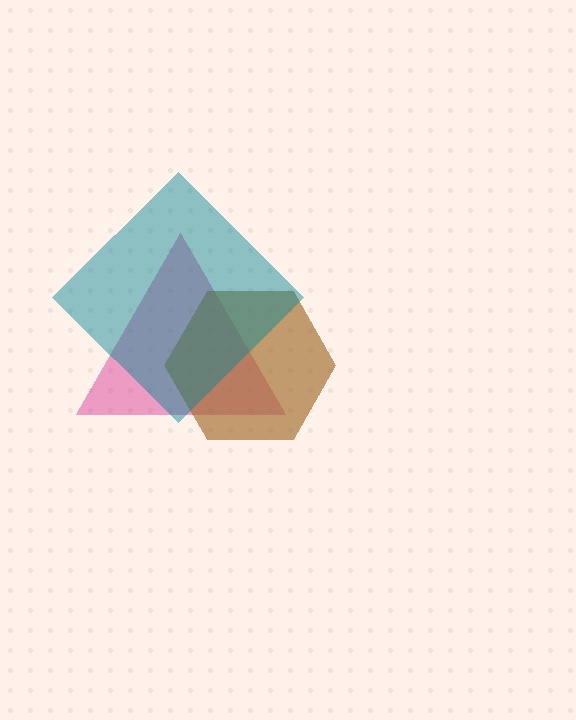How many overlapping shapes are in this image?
There are 3 overlapping shapes in the image.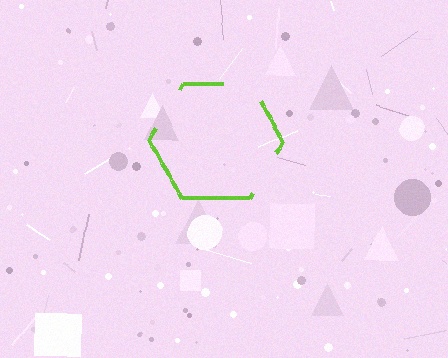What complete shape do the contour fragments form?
The contour fragments form a hexagon.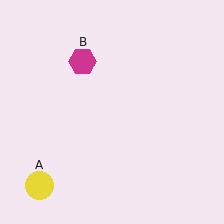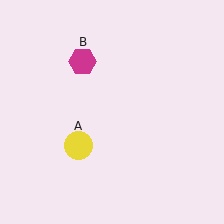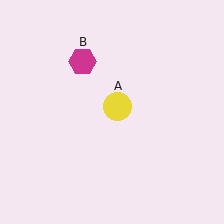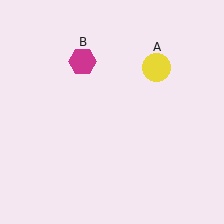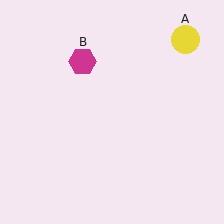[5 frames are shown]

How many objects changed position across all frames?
1 object changed position: yellow circle (object A).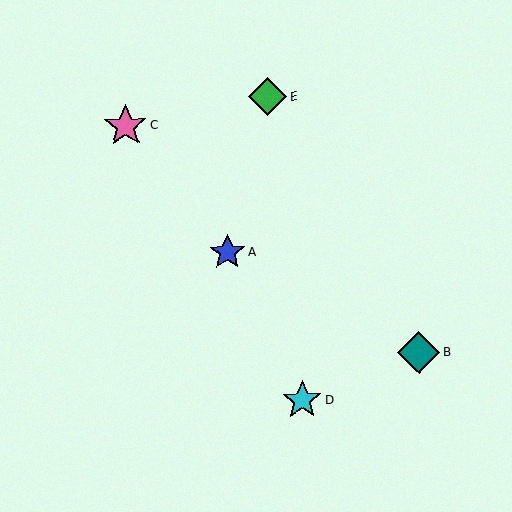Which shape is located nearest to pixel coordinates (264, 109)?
The green diamond (labeled E) at (268, 97) is nearest to that location.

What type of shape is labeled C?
Shape C is a pink star.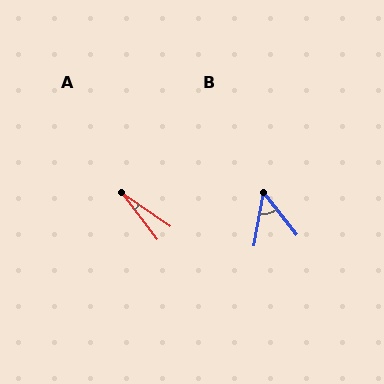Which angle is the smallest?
A, at approximately 17 degrees.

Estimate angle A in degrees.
Approximately 17 degrees.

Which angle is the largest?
B, at approximately 49 degrees.